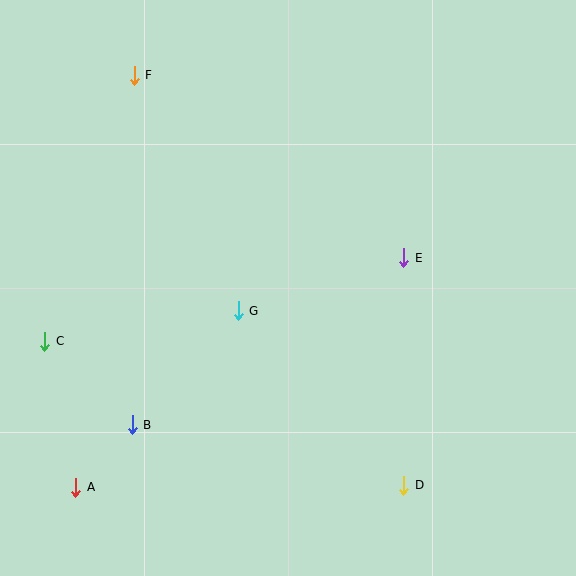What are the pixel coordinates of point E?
Point E is at (404, 258).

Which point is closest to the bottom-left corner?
Point A is closest to the bottom-left corner.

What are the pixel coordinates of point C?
Point C is at (45, 341).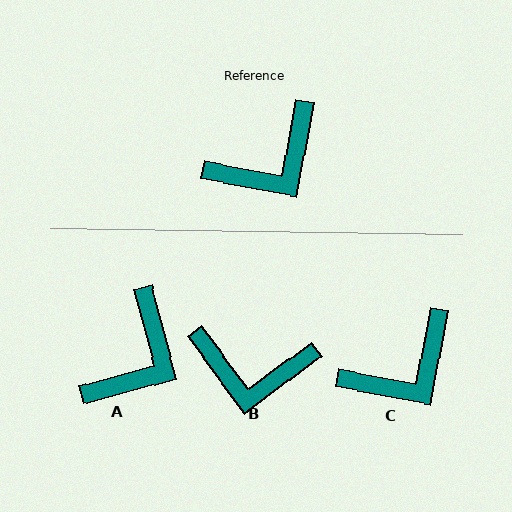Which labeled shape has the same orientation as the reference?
C.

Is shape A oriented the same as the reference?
No, it is off by about 26 degrees.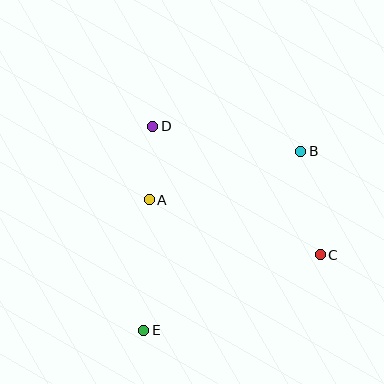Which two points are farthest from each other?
Points B and E are farthest from each other.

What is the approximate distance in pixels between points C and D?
The distance between C and D is approximately 211 pixels.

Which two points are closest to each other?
Points A and D are closest to each other.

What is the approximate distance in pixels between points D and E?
The distance between D and E is approximately 204 pixels.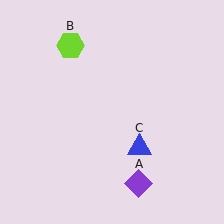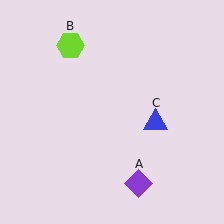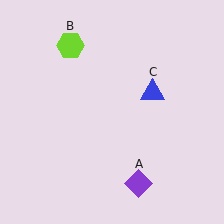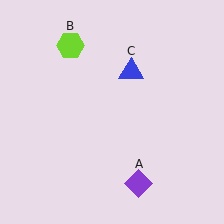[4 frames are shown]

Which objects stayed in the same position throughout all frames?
Purple diamond (object A) and lime hexagon (object B) remained stationary.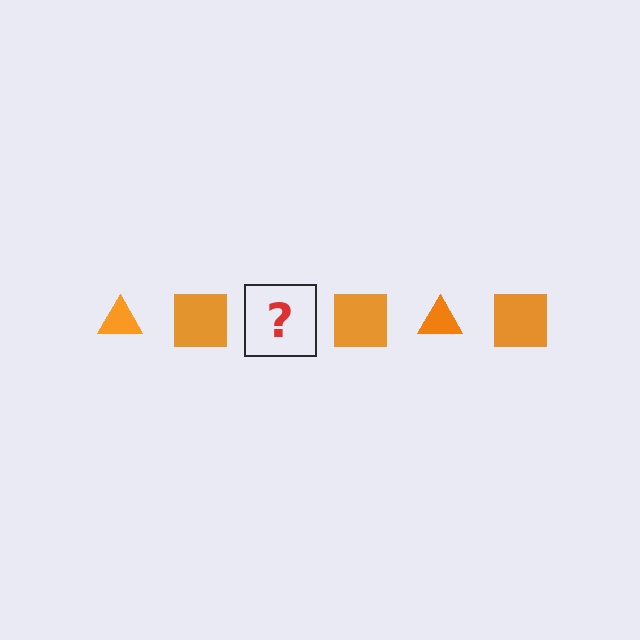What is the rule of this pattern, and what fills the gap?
The rule is that the pattern cycles through triangle, square shapes in orange. The gap should be filled with an orange triangle.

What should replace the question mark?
The question mark should be replaced with an orange triangle.